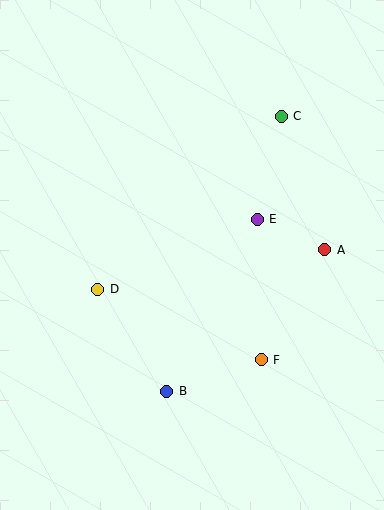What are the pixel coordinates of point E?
Point E is at (257, 219).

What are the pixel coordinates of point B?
Point B is at (167, 391).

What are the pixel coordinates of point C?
Point C is at (281, 116).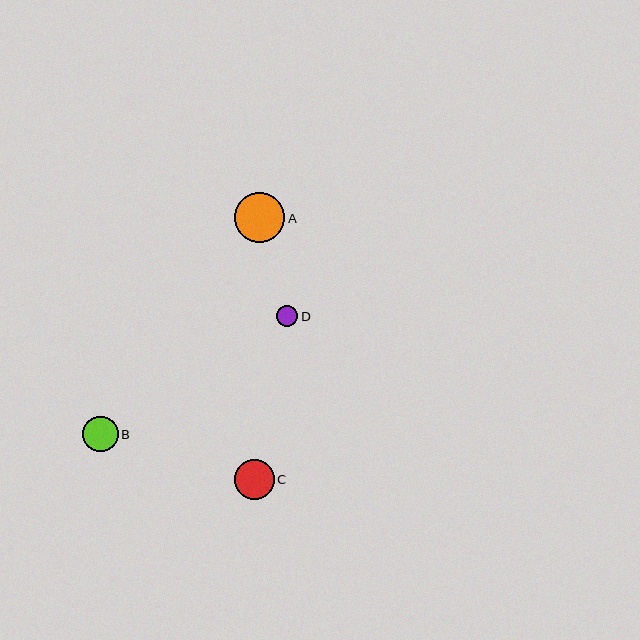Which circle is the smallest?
Circle D is the smallest with a size of approximately 21 pixels.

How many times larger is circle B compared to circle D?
Circle B is approximately 1.7 times the size of circle D.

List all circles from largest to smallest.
From largest to smallest: A, C, B, D.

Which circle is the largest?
Circle A is the largest with a size of approximately 50 pixels.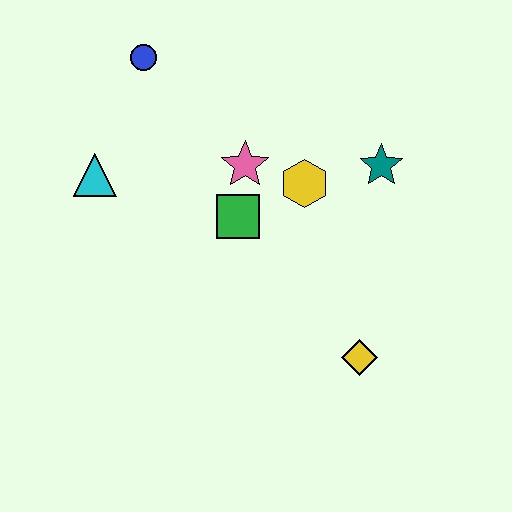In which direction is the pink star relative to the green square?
The pink star is above the green square.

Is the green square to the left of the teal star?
Yes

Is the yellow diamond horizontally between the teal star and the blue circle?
Yes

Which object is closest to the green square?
The pink star is closest to the green square.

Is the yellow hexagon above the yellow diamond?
Yes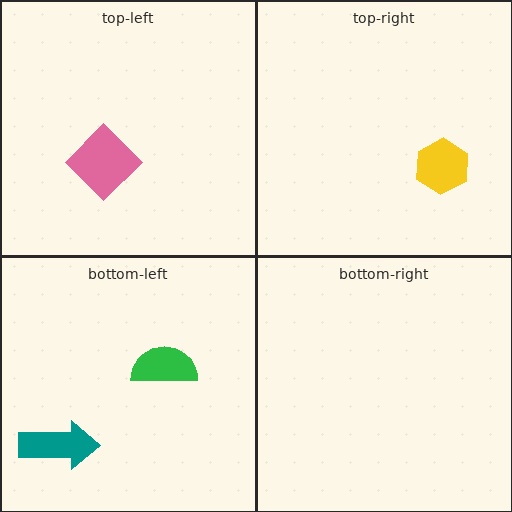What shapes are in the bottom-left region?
The teal arrow, the green semicircle.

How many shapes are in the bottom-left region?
2.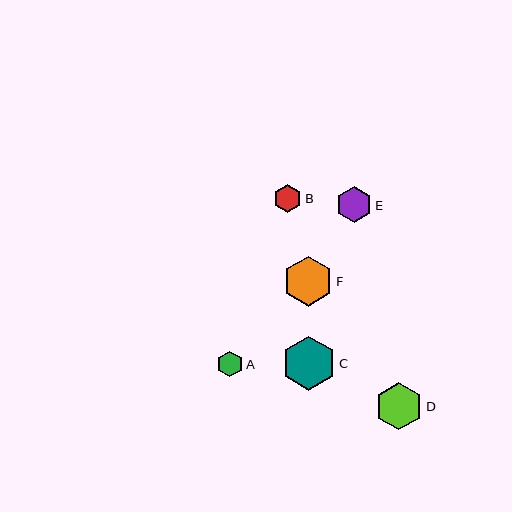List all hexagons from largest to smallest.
From largest to smallest: C, F, D, E, B, A.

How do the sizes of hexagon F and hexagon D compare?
Hexagon F and hexagon D are approximately the same size.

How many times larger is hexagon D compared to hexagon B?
Hexagon D is approximately 1.7 times the size of hexagon B.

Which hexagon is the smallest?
Hexagon A is the smallest with a size of approximately 26 pixels.